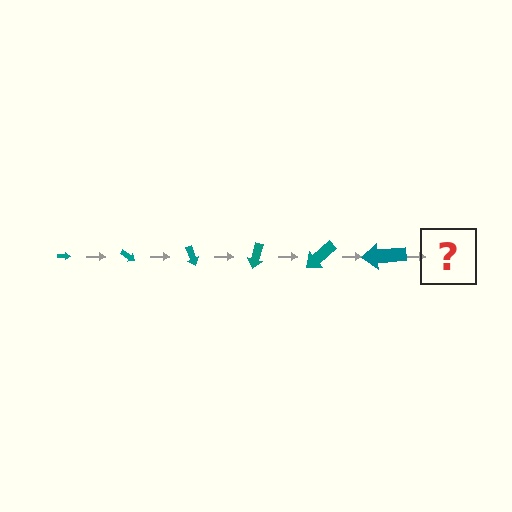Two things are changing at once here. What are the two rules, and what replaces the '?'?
The two rules are that the arrow grows larger each step and it rotates 35 degrees each step. The '?' should be an arrow, larger than the previous one and rotated 210 degrees from the start.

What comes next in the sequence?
The next element should be an arrow, larger than the previous one and rotated 210 degrees from the start.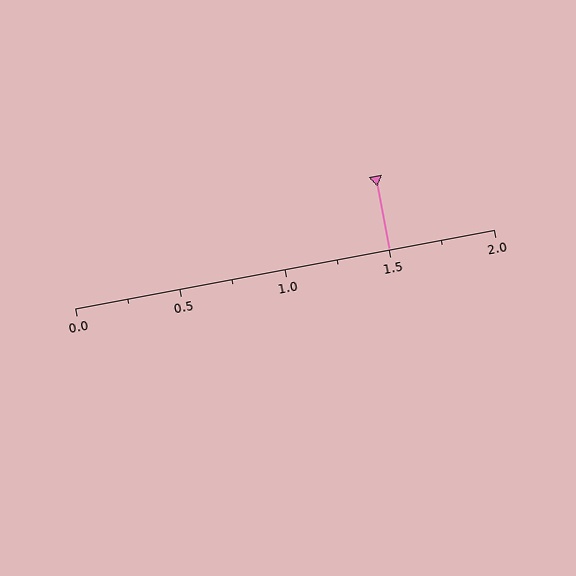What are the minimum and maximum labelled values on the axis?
The axis runs from 0.0 to 2.0.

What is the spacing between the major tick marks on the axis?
The major ticks are spaced 0.5 apart.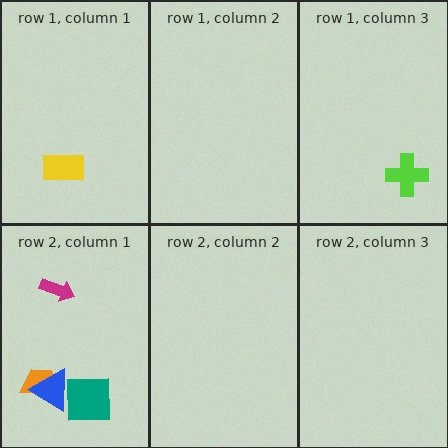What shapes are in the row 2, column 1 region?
The magenta arrow, the teal square, the orange trapezoid, the blue triangle.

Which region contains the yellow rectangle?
The row 1, column 1 region.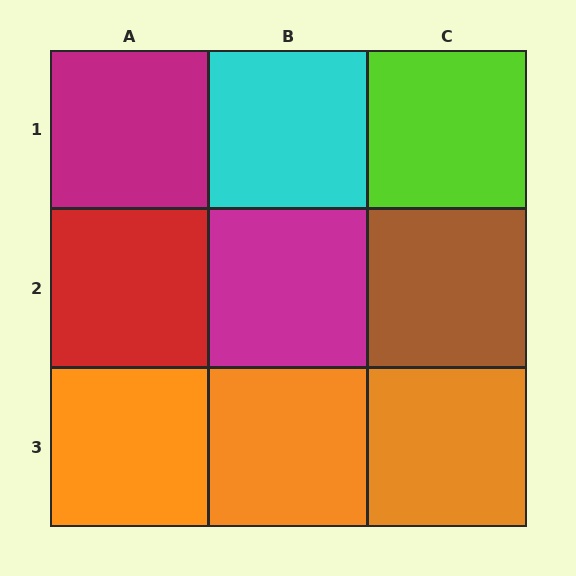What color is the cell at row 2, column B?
Magenta.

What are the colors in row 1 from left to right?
Magenta, cyan, lime.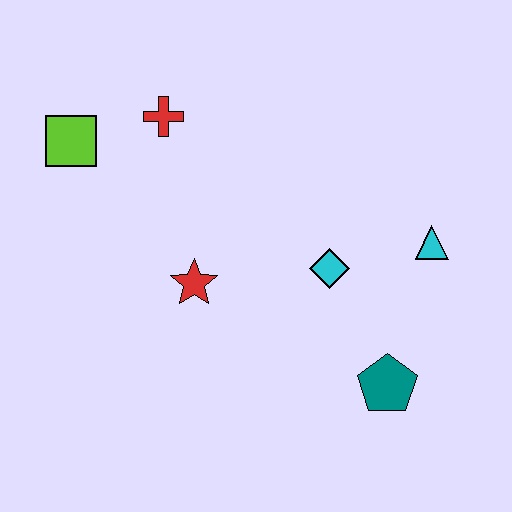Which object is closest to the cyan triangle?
The cyan diamond is closest to the cyan triangle.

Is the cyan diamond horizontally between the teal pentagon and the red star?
Yes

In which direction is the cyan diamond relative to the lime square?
The cyan diamond is to the right of the lime square.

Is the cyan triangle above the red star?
Yes